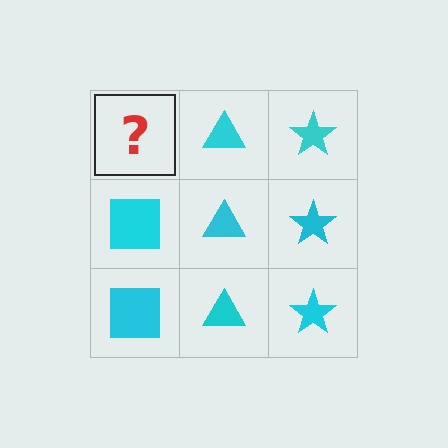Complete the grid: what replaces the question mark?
The question mark should be replaced with a cyan square.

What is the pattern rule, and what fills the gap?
The rule is that each column has a consistent shape. The gap should be filled with a cyan square.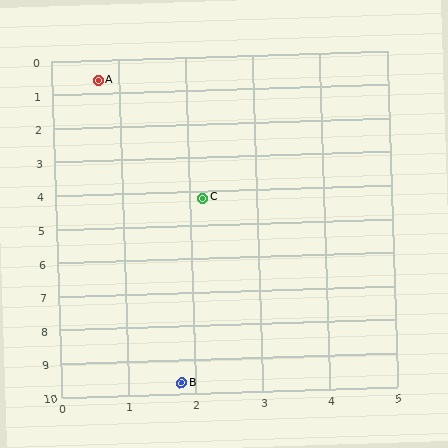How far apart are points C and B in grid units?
Points C and B are about 5.5 grid units apart.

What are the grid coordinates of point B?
Point B is at approximately (1.8, 9.7).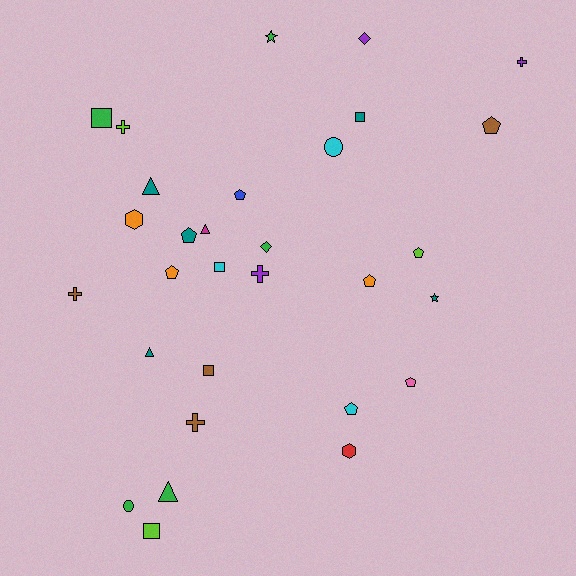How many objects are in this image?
There are 30 objects.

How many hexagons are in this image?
There are 2 hexagons.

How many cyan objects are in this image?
There are 3 cyan objects.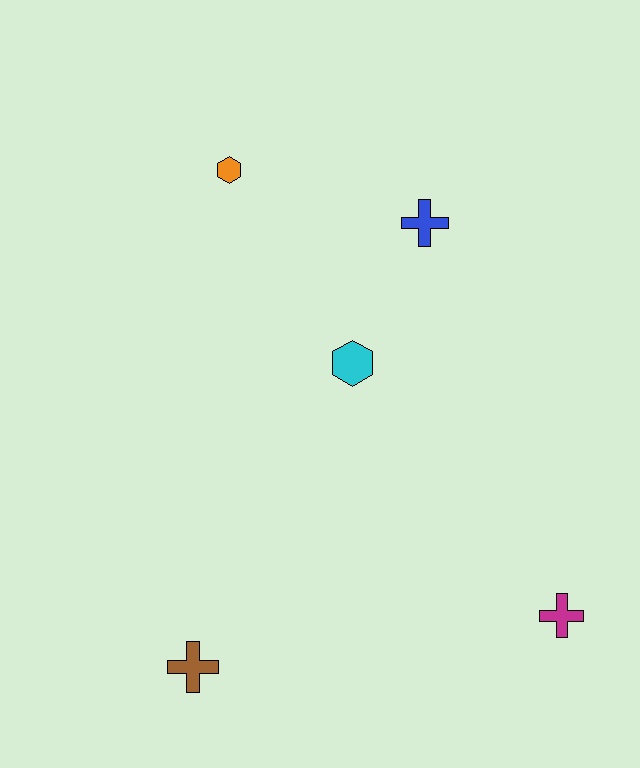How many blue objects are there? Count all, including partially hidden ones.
There is 1 blue object.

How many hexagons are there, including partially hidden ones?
There are 2 hexagons.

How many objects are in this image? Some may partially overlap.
There are 5 objects.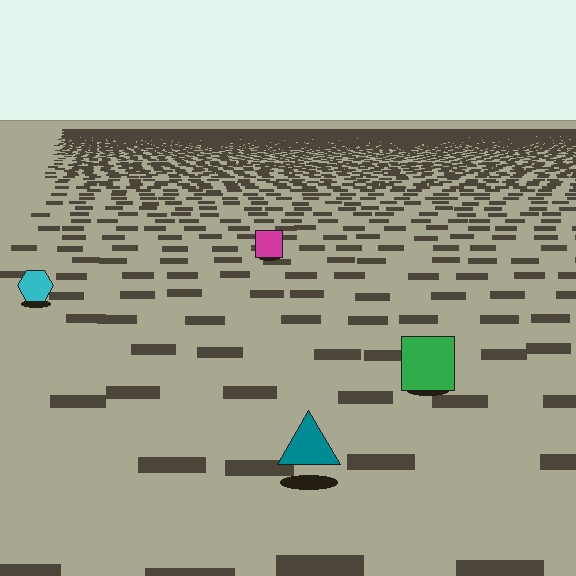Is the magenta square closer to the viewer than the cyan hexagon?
No. The cyan hexagon is closer — you can tell from the texture gradient: the ground texture is coarser near it.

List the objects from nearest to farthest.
From nearest to farthest: the teal triangle, the green square, the cyan hexagon, the magenta square.